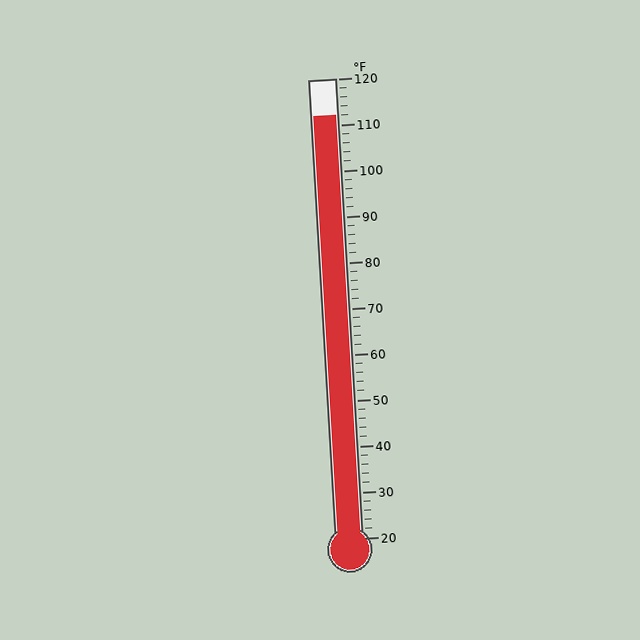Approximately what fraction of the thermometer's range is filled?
The thermometer is filled to approximately 90% of its range.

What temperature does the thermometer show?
The thermometer shows approximately 112°F.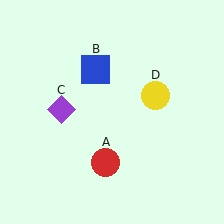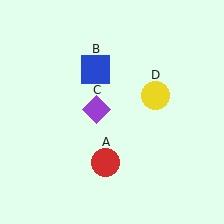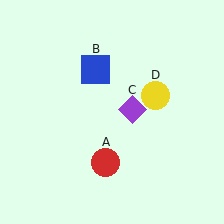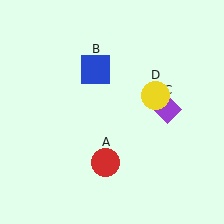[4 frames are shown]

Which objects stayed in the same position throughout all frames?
Red circle (object A) and blue square (object B) and yellow circle (object D) remained stationary.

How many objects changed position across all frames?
1 object changed position: purple diamond (object C).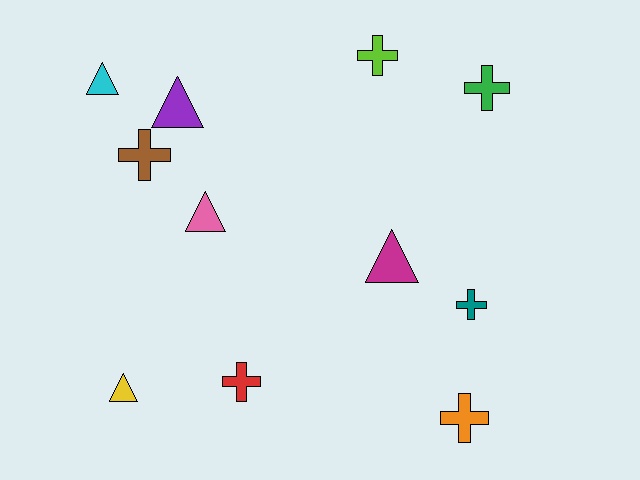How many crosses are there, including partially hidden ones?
There are 6 crosses.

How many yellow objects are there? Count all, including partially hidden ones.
There is 1 yellow object.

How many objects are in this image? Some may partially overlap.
There are 11 objects.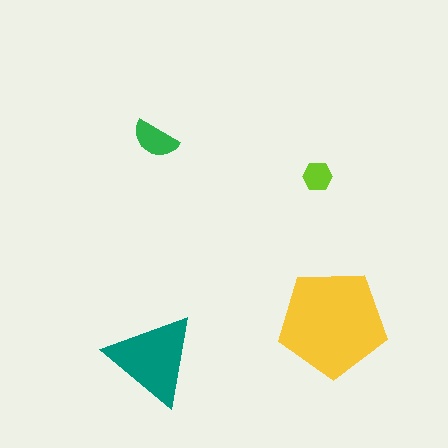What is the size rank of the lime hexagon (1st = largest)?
4th.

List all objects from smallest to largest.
The lime hexagon, the green semicircle, the teal triangle, the yellow pentagon.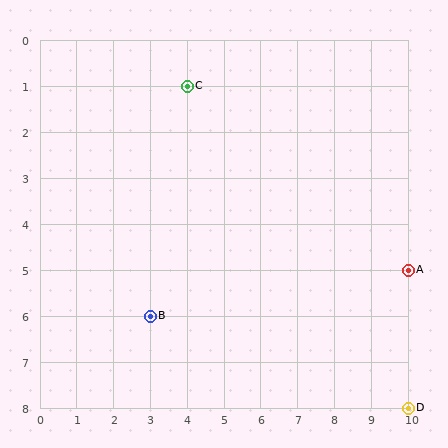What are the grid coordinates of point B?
Point B is at grid coordinates (3, 6).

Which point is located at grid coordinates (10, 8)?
Point D is at (10, 8).